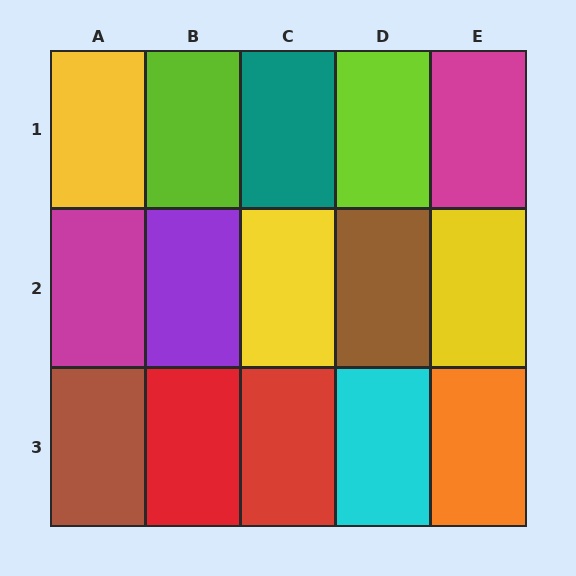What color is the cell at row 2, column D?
Brown.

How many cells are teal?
1 cell is teal.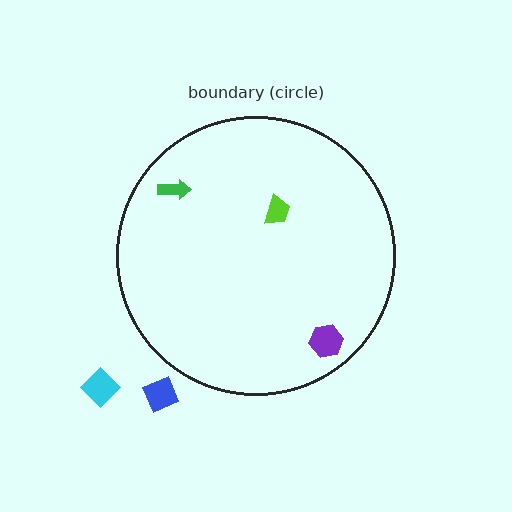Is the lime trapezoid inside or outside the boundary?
Inside.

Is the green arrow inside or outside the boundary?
Inside.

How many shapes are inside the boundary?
3 inside, 2 outside.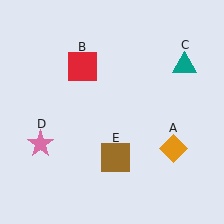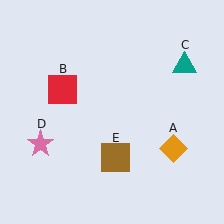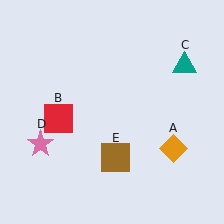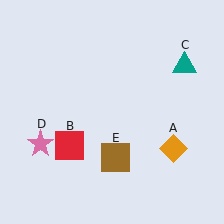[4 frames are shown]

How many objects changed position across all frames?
1 object changed position: red square (object B).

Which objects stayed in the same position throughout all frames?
Orange diamond (object A) and teal triangle (object C) and pink star (object D) and brown square (object E) remained stationary.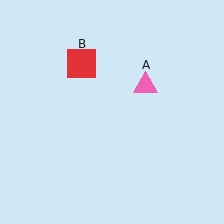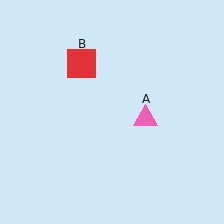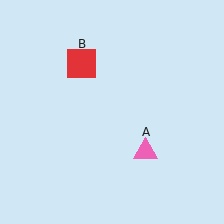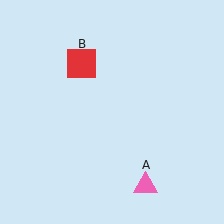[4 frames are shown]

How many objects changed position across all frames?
1 object changed position: pink triangle (object A).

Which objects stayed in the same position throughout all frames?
Red square (object B) remained stationary.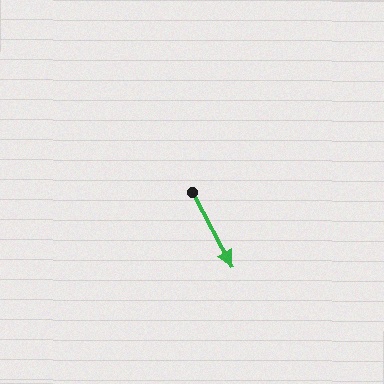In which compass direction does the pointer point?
Southeast.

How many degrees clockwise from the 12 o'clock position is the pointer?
Approximately 152 degrees.